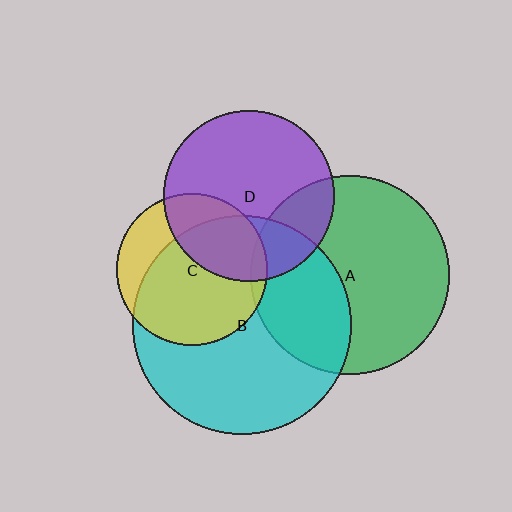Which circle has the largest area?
Circle B (cyan).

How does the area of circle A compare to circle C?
Approximately 1.7 times.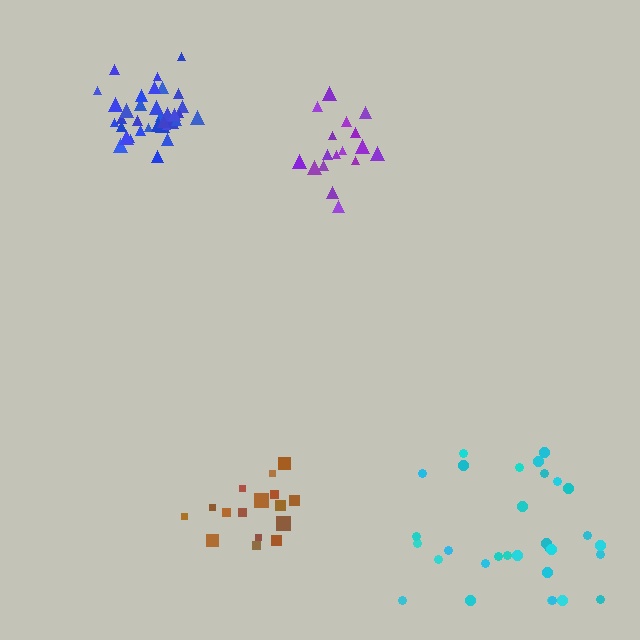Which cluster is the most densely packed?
Blue.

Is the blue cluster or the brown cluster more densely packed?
Blue.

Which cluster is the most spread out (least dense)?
Cyan.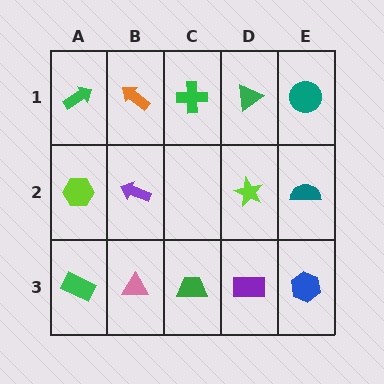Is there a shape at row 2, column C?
No, that cell is empty.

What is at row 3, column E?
A blue hexagon.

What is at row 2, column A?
A lime hexagon.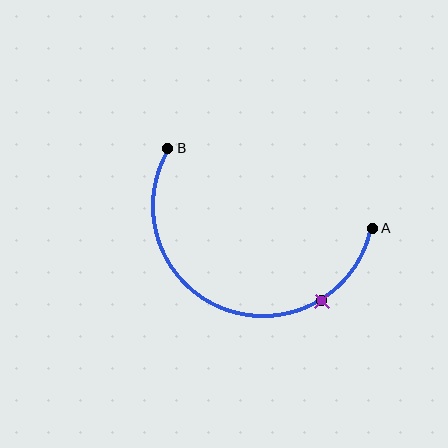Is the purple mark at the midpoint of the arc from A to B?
No. The purple mark lies on the arc but is closer to endpoint A. The arc midpoint would be at the point on the curve equidistant along the arc from both A and B.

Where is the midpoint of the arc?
The arc midpoint is the point on the curve farthest from the straight line joining A and B. It sits below that line.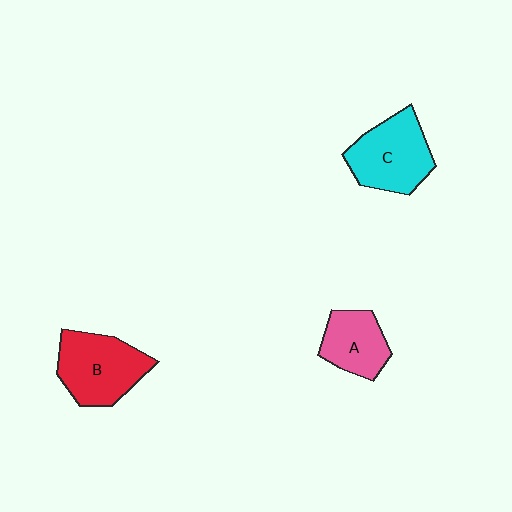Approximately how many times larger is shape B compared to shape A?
Approximately 1.4 times.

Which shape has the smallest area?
Shape A (pink).